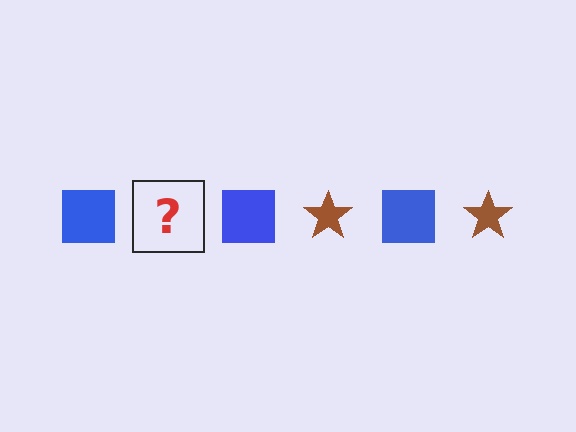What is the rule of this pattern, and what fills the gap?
The rule is that the pattern alternates between blue square and brown star. The gap should be filled with a brown star.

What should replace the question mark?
The question mark should be replaced with a brown star.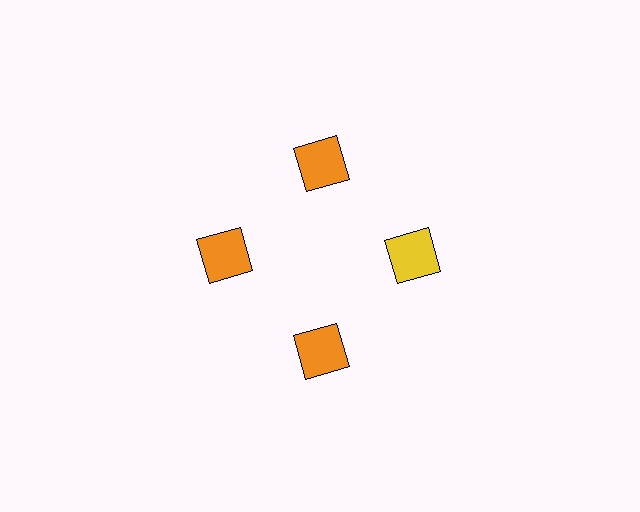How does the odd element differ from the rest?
It has a different color: yellow instead of orange.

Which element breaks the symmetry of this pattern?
The yellow square at roughly the 3 o'clock position breaks the symmetry. All other shapes are orange squares.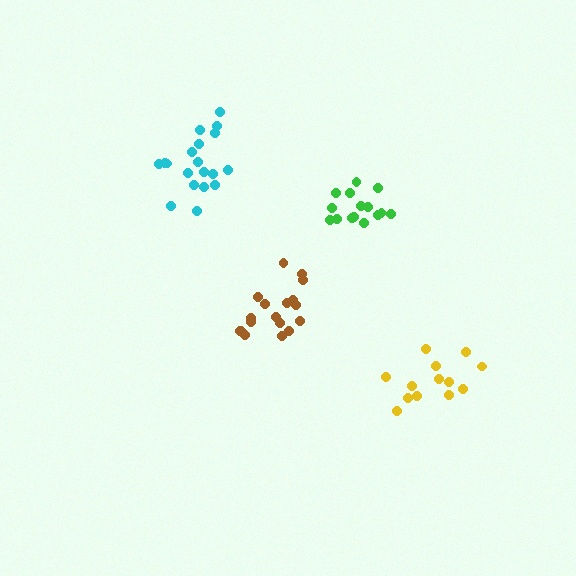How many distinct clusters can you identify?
There are 4 distinct clusters.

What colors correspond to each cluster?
The clusters are colored: green, cyan, brown, yellow.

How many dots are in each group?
Group 1: 15 dots, Group 2: 19 dots, Group 3: 18 dots, Group 4: 13 dots (65 total).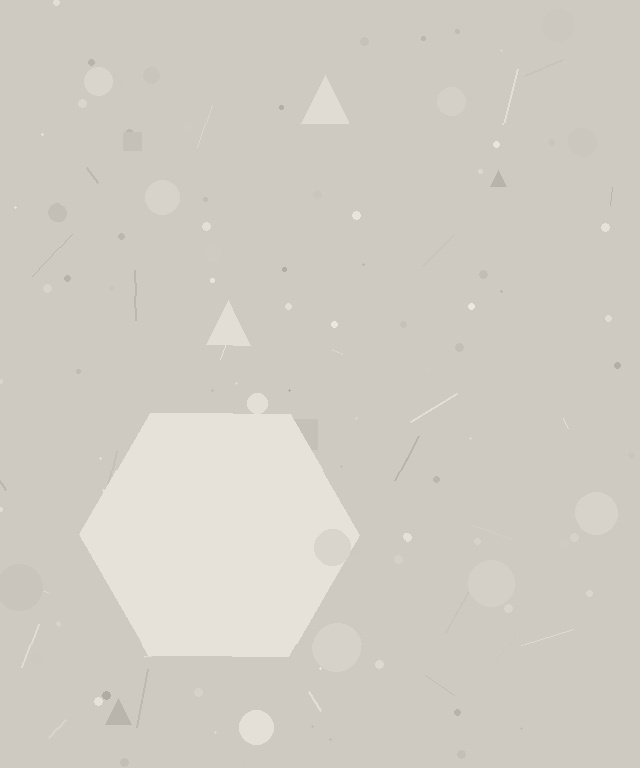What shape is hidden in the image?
A hexagon is hidden in the image.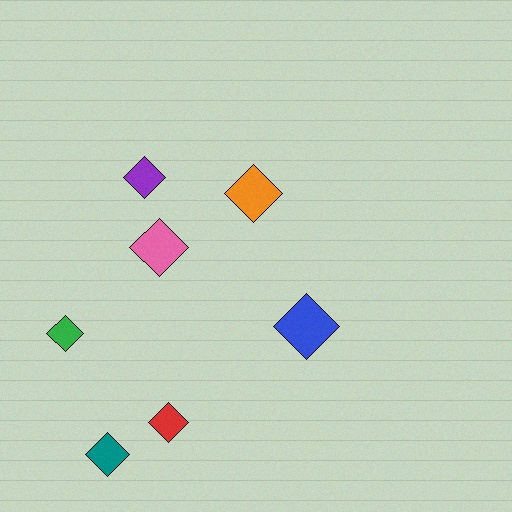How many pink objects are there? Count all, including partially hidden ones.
There is 1 pink object.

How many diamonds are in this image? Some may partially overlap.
There are 7 diamonds.